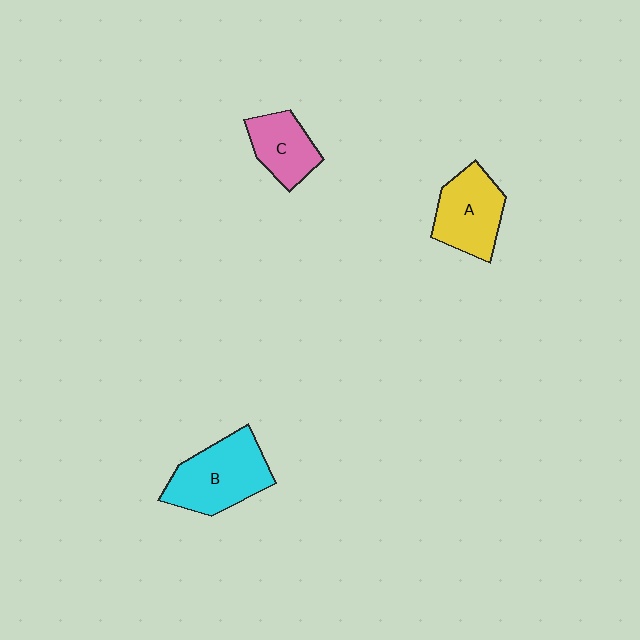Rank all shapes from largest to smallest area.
From largest to smallest: B (cyan), A (yellow), C (pink).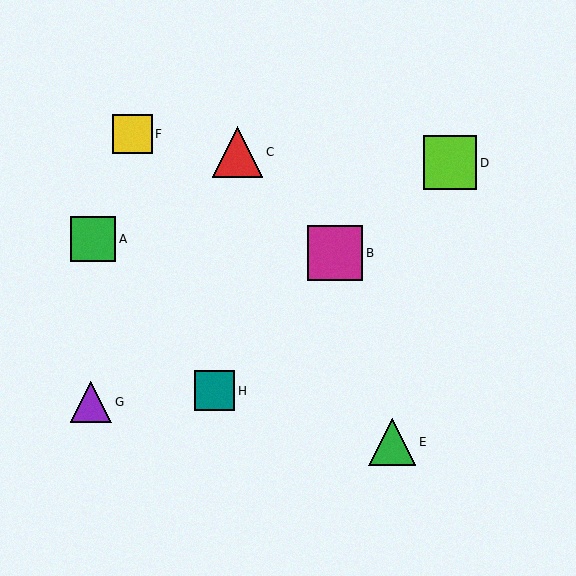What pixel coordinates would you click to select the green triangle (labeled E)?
Click at (392, 442) to select the green triangle E.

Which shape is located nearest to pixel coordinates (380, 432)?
The green triangle (labeled E) at (392, 442) is nearest to that location.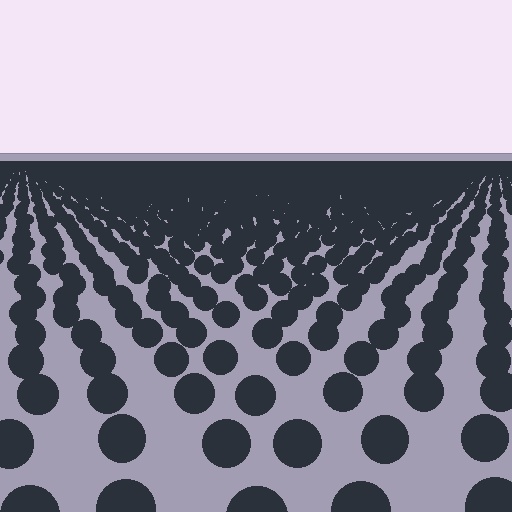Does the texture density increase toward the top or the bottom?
Density increases toward the top.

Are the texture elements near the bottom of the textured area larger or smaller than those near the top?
Larger. Near the bottom, elements are closer to the viewer and appear at a bigger on-screen size.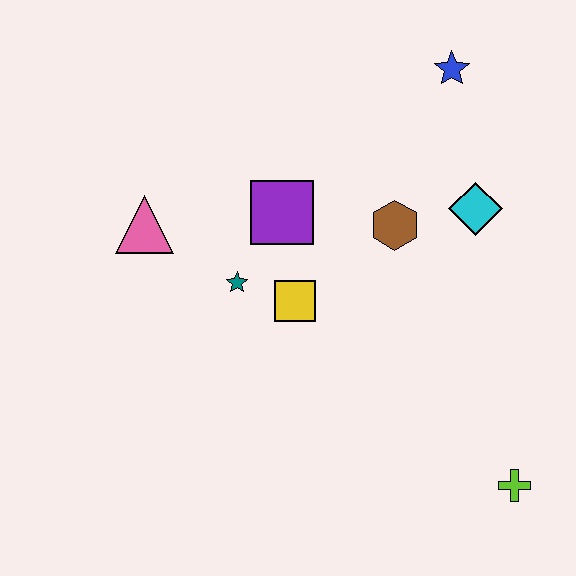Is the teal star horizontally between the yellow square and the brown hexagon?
No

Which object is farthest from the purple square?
The lime cross is farthest from the purple square.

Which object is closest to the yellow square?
The teal star is closest to the yellow square.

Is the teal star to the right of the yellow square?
No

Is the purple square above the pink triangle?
Yes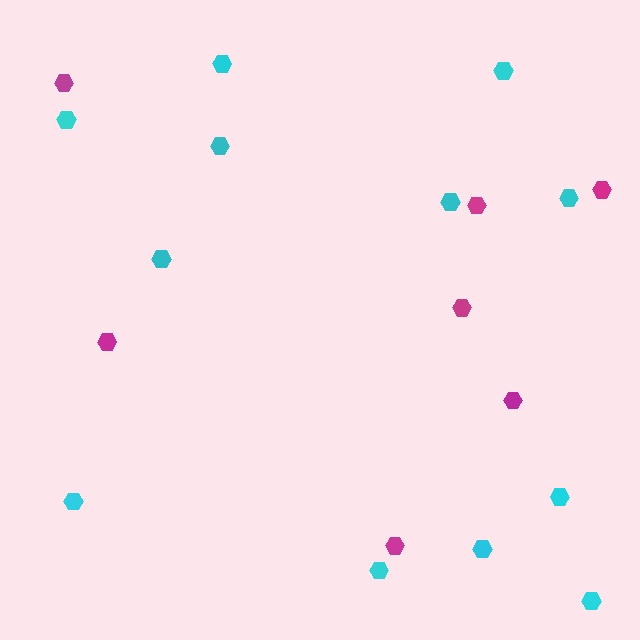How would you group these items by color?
There are 2 groups: one group of cyan hexagons (12) and one group of magenta hexagons (7).